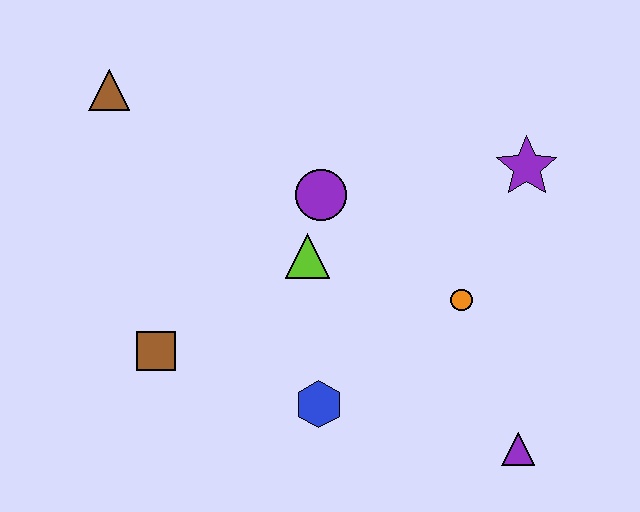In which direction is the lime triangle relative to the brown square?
The lime triangle is to the right of the brown square.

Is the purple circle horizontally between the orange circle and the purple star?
No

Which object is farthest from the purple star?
The brown triangle is farthest from the purple star.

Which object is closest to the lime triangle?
The purple circle is closest to the lime triangle.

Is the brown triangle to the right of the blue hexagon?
No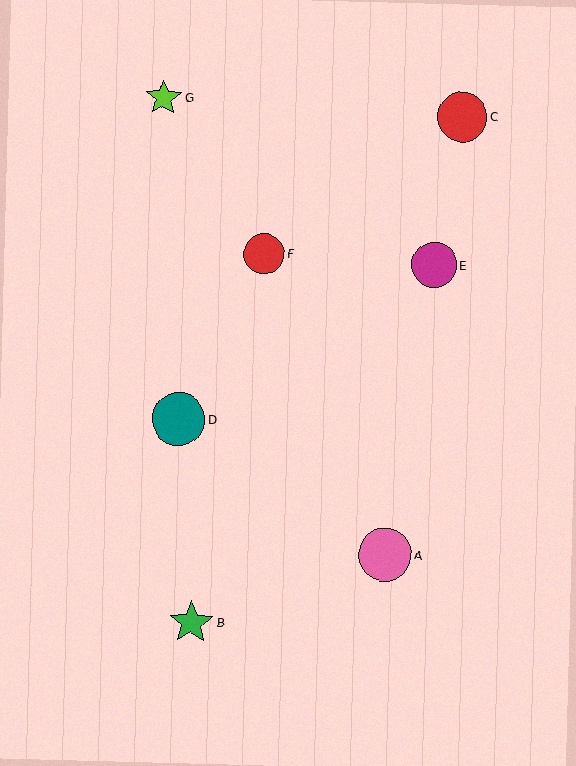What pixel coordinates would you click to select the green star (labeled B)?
Click at (191, 623) to select the green star B.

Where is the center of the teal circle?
The center of the teal circle is at (179, 419).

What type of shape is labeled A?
Shape A is a pink circle.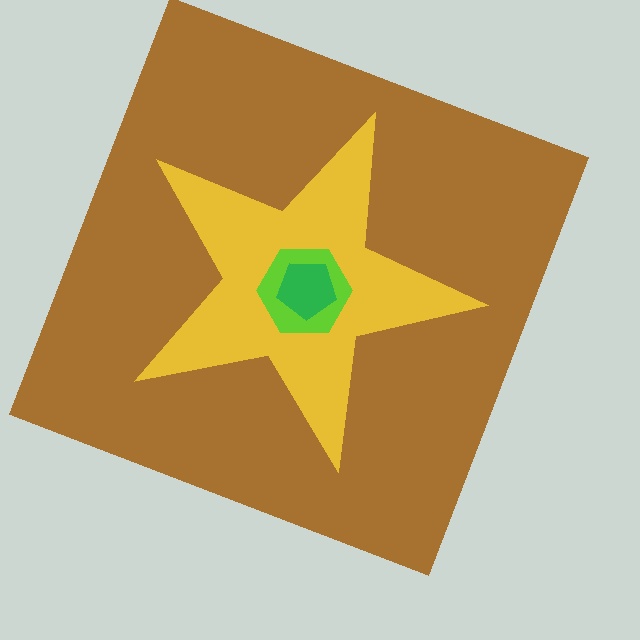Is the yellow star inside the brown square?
Yes.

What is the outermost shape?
The brown square.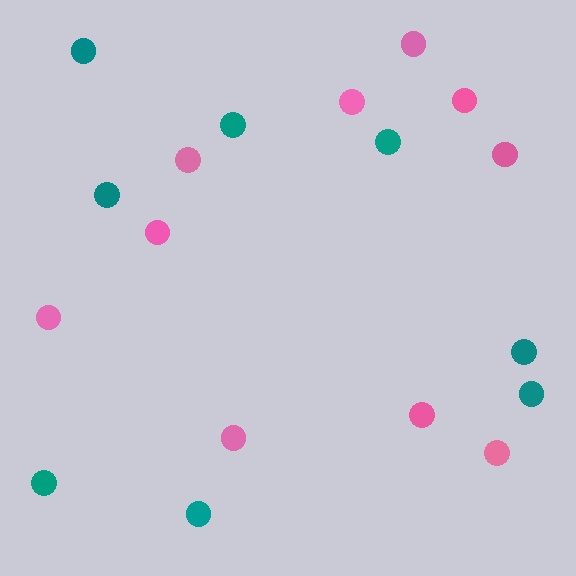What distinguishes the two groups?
There are 2 groups: one group of pink circles (10) and one group of teal circles (8).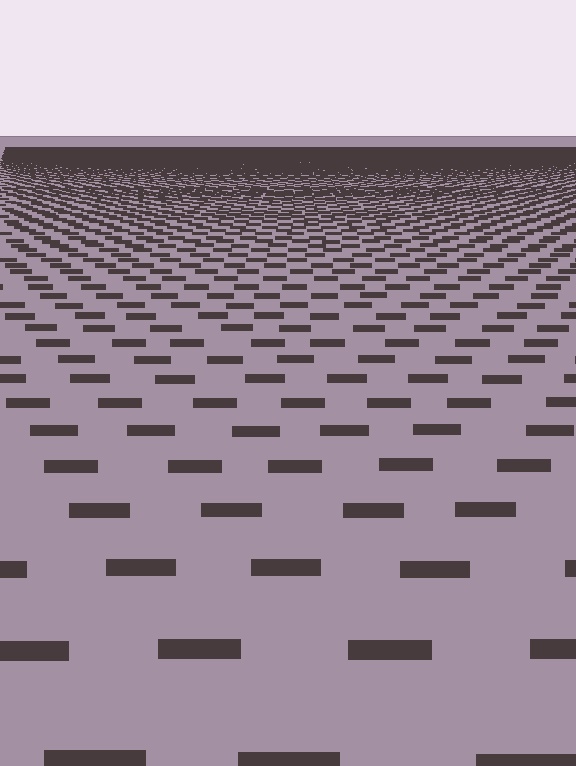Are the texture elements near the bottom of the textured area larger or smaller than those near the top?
Larger. Near the bottom, elements are closer to the viewer and appear at a bigger on-screen size.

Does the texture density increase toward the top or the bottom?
Density increases toward the top.